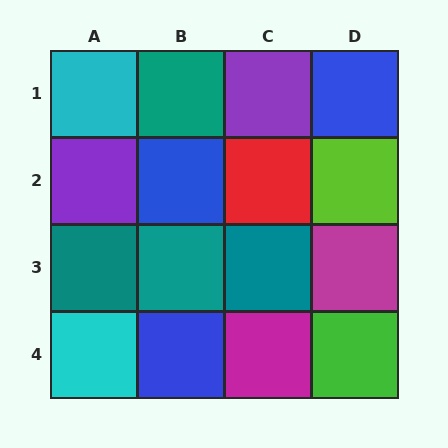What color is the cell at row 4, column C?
Magenta.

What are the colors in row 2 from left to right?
Purple, blue, red, lime.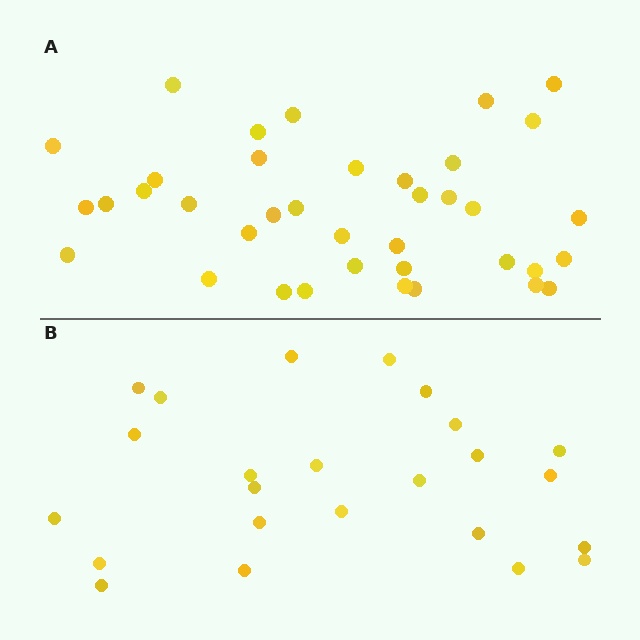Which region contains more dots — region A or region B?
Region A (the top region) has more dots.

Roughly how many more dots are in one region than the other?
Region A has approximately 15 more dots than region B.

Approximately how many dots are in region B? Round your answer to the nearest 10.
About 20 dots. (The exact count is 24, which rounds to 20.)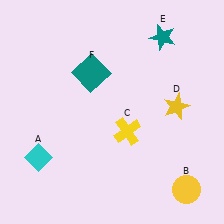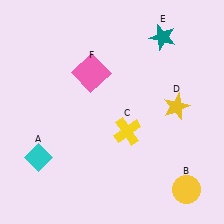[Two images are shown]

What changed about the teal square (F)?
In Image 1, F is teal. In Image 2, it changed to pink.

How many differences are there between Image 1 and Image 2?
There is 1 difference between the two images.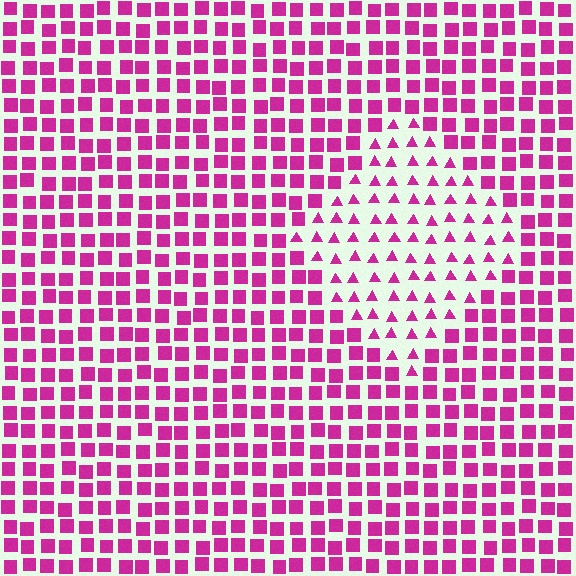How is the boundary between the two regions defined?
The boundary is defined by a change in element shape: triangles inside vs. squares outside. All elements share the same color and spacing.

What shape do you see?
I see a diamond.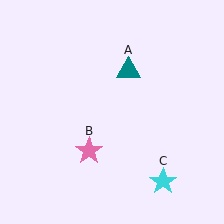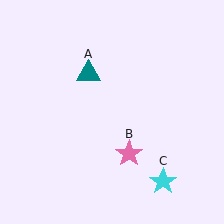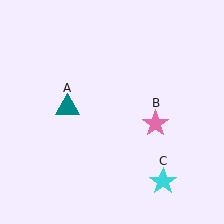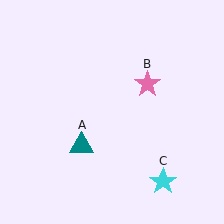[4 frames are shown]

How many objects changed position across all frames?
2 objects changed position: teal triangle (object A), pink star (object B).